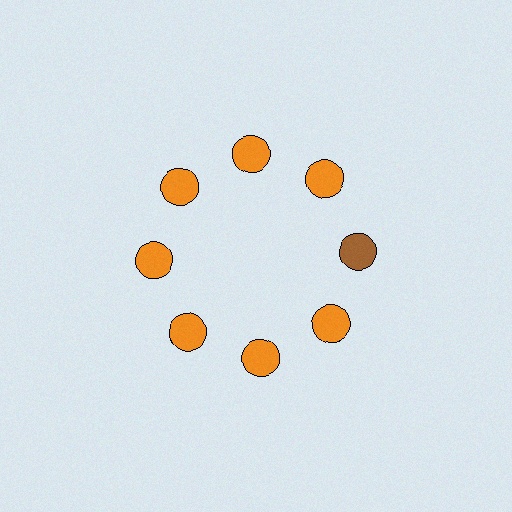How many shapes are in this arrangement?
There are 8 shapes arranged in a ring pattern.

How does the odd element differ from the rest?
It has a different color: brown instead of orange.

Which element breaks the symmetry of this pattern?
The brown circle at roughly the 3 o'clock position breaks the symmetry. All other shapes are orange circles.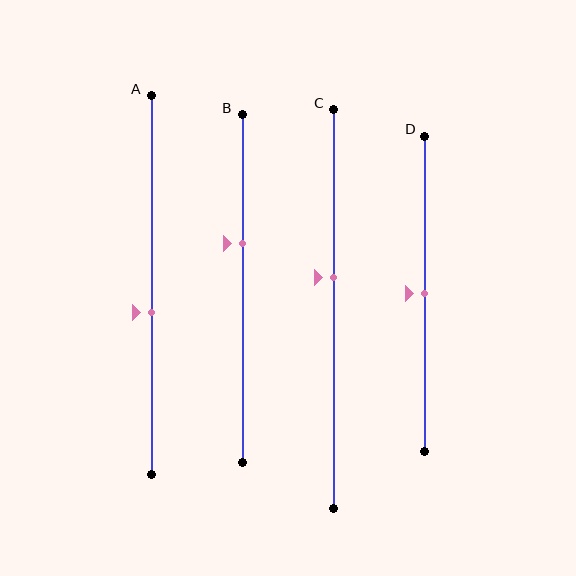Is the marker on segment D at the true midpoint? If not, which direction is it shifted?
Yes, the marker on segment D is at the true midpoint.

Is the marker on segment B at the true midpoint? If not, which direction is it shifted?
No, the marker on segment B is shifted upward by about 13% of the segment length.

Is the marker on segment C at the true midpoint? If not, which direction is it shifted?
No, the marker on segment C is shifted upward by about 8% of the segment length.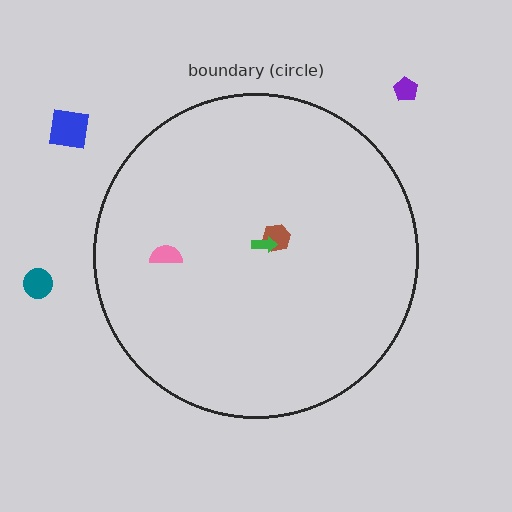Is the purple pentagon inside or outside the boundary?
Outside.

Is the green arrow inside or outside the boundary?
Inside.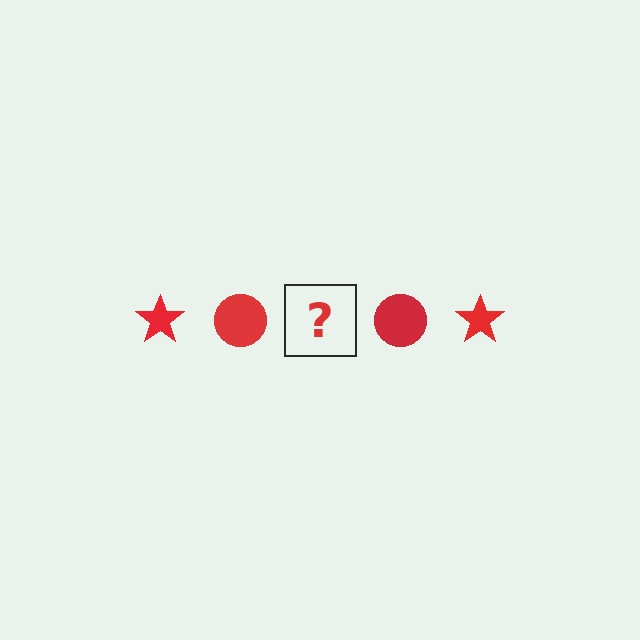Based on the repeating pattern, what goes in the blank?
The blank should be a red star.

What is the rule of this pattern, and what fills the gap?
The rule is that the pattern cycles through star, circle shapes in red. The gap should be filled with a red star.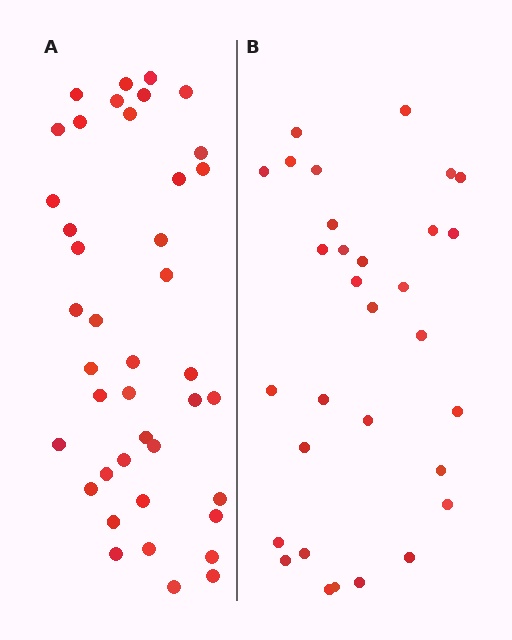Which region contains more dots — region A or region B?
Region A (the left region) has more dots.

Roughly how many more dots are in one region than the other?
Region A has roughly 10 or so more dots than region B.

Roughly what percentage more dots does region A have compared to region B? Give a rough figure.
About 30% more.